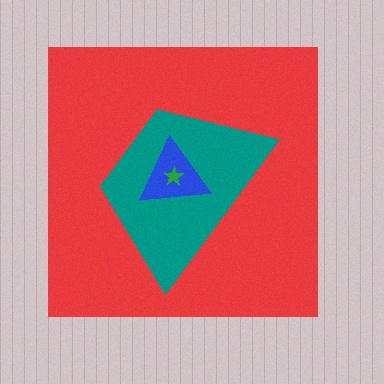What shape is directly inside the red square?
The teal trapezoid.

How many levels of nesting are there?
4.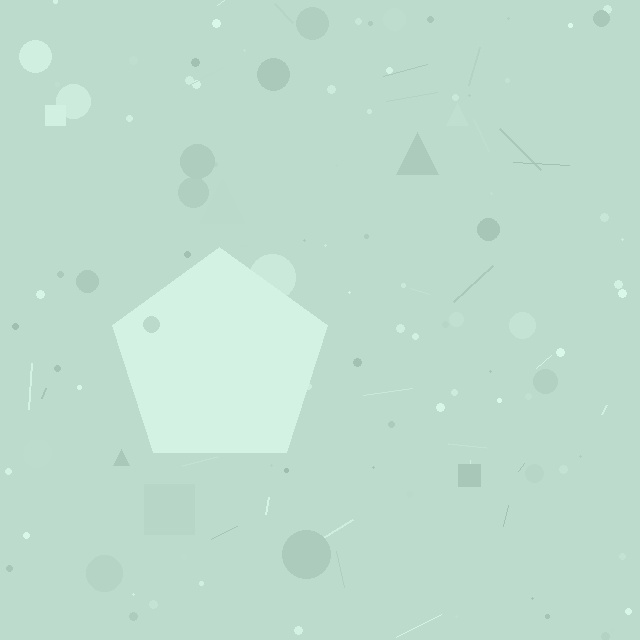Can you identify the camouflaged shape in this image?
The camouflaged shape is a pentagon.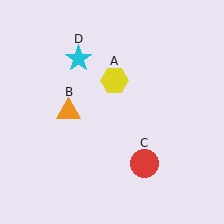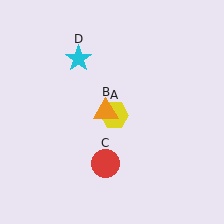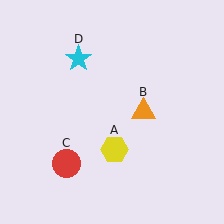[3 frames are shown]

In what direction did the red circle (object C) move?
The red circle (object C) moved left.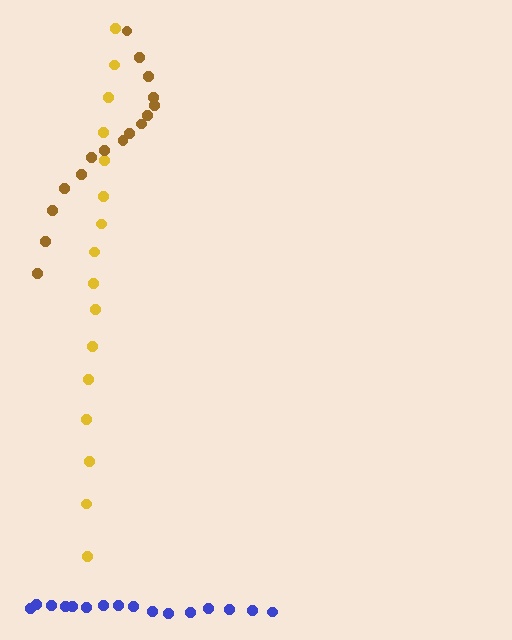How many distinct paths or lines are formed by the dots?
There are 3 distinct paths.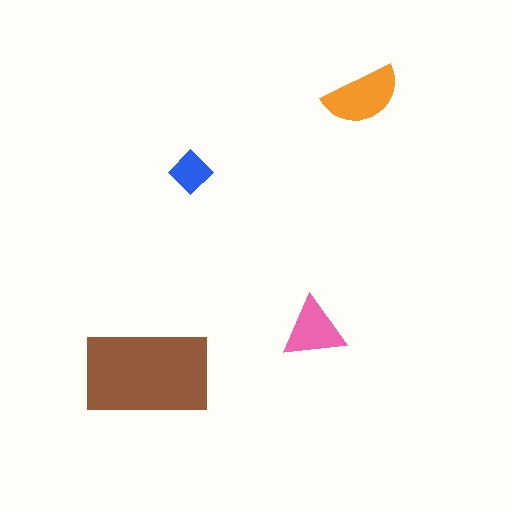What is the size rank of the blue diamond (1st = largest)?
4th.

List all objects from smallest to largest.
The blue diamond, the pink triangle, the orange semicircle, the brown rectangle.